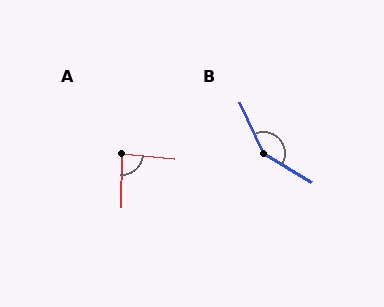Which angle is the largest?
B, at approximately 145 degrees.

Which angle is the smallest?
A, at approximately 86 degrees.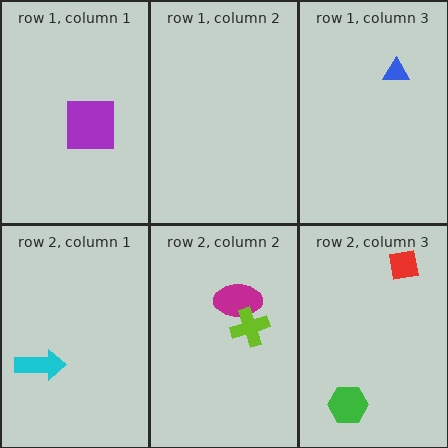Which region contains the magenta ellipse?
The row 2, column 2 region.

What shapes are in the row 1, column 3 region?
The blue triangle.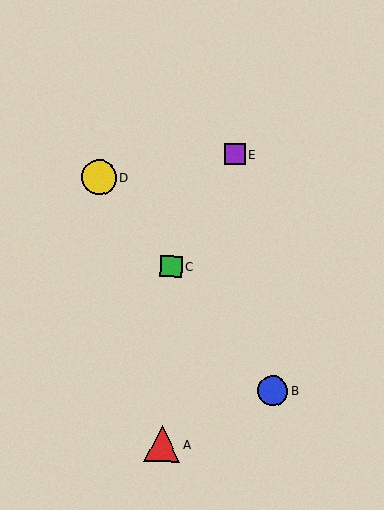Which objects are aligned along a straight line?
Objects B, C, D are aligned along a straight line.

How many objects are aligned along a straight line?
3 objects (B, C, D) are aligned along a straight line.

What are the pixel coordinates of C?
Object C is at (171, 266).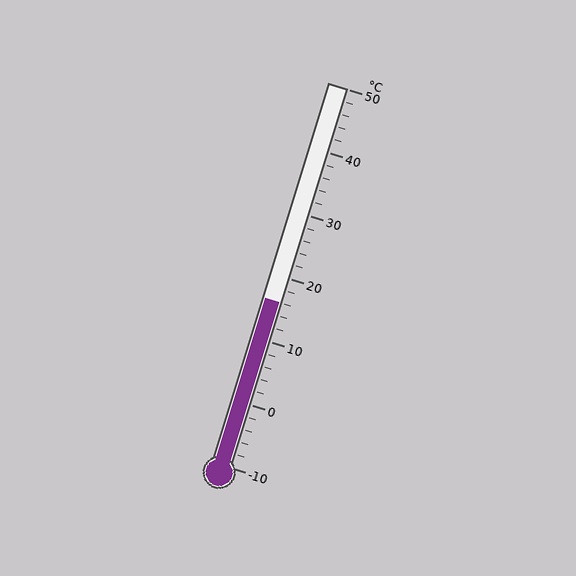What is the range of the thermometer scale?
The thermometer scale ranges from -10°C to 50°C.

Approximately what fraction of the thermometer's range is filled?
The thermometer is filled to approximately 45% of its range.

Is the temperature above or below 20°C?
The temperature is below 20°C.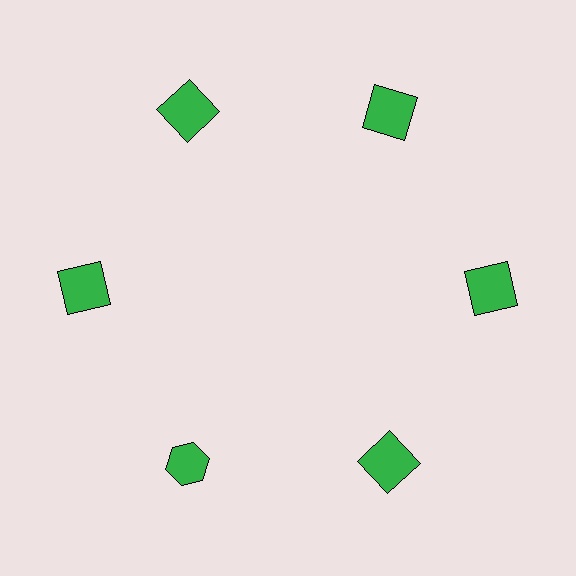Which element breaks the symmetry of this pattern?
The green hexagon at roughly the 7 o'clock position breaks the symmetry. All other shapes are green squares.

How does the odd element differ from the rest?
It has a different shape: hexagon instead of square.